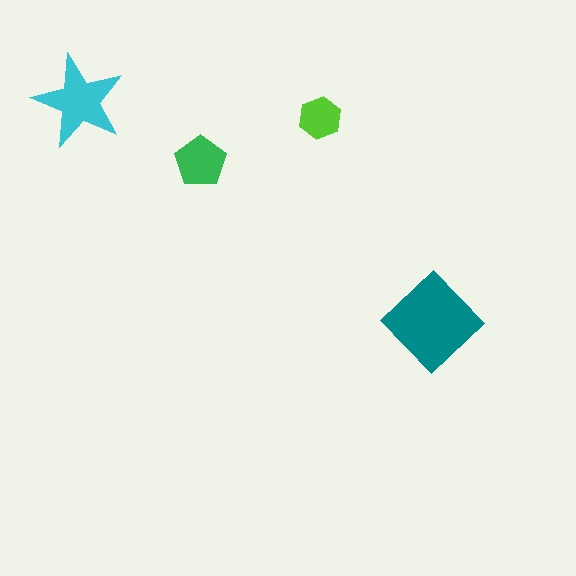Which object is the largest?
The teal diamond.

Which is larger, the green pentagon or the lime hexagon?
The green pentagon.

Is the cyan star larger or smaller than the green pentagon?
Larger.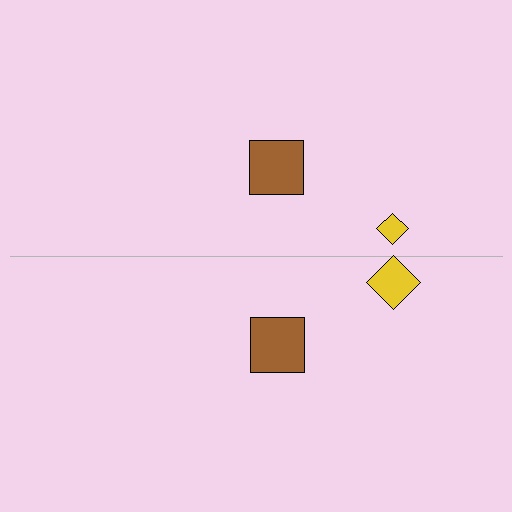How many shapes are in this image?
There are 4 shapes in this image.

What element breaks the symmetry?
The yellow diamond on the bottom side has a different size than its mirror counterpart.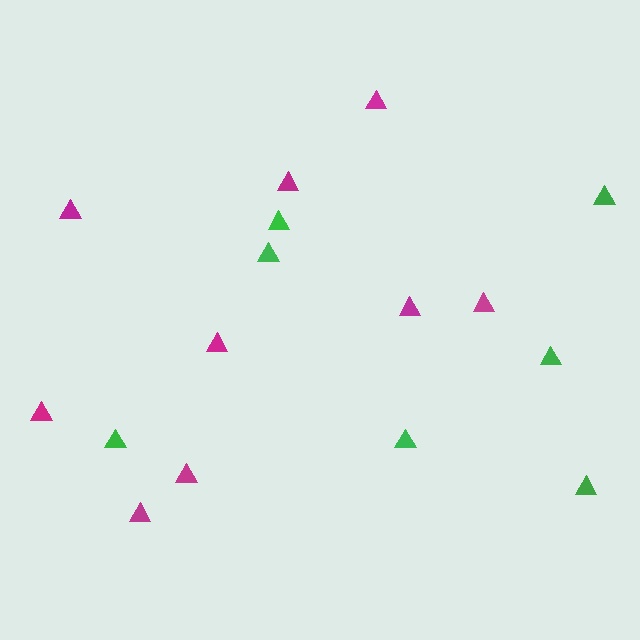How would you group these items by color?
There are 2 groups: one group of magenta triangles (9) and one group of green triangles (7).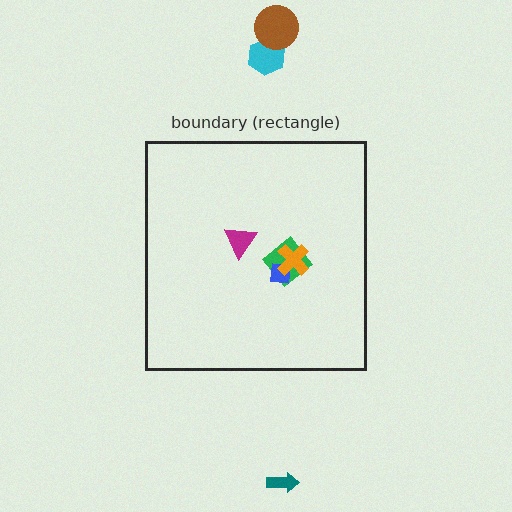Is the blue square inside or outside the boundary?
Inside.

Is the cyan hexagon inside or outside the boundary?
Outside.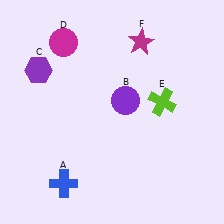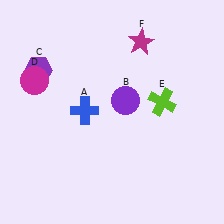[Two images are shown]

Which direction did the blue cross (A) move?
The blue cross (A) moved up.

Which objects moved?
The objects that moved are: the blue cross (A), the magenta circle (D).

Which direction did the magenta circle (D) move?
The magenta circle (D) moved down.